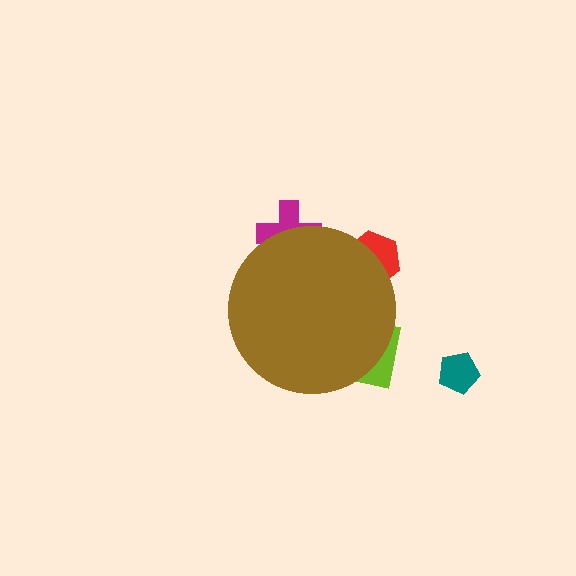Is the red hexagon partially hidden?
Yes, the red hexagon is partially hidden behind the brown circle.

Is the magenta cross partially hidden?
Yes, the magenta cross is partially hidden behind the brown circle.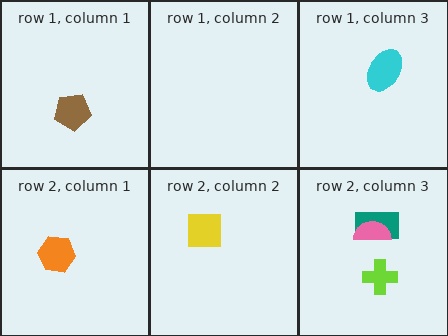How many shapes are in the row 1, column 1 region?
1.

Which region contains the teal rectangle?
The row 2, column 3 region.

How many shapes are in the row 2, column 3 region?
3.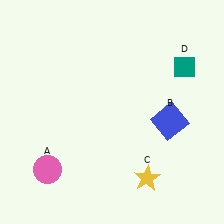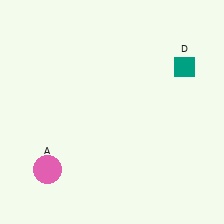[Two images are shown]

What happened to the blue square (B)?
The blue square (B) was removed in Image 2. It was in the bottom-right area of Image 1.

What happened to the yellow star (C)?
The yellow star (C) was removed in Image 2. It was in the bottom-right area of Image 1.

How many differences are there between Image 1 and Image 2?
There are 2 differences between the two images.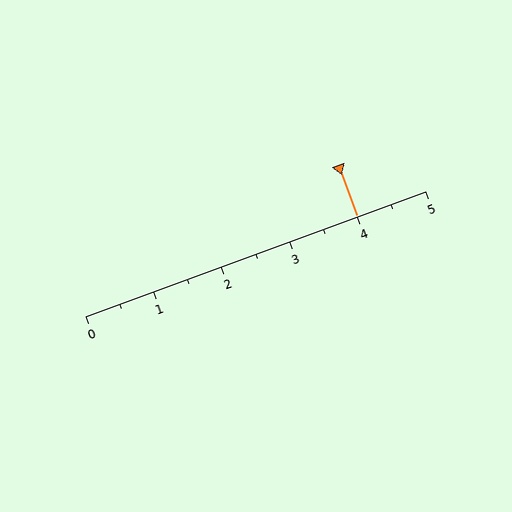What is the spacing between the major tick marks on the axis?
The major ticks are spaced 1 apart.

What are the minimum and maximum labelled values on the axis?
The axis runs from 0 to 5.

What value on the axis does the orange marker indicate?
The marker indicates approximately 4.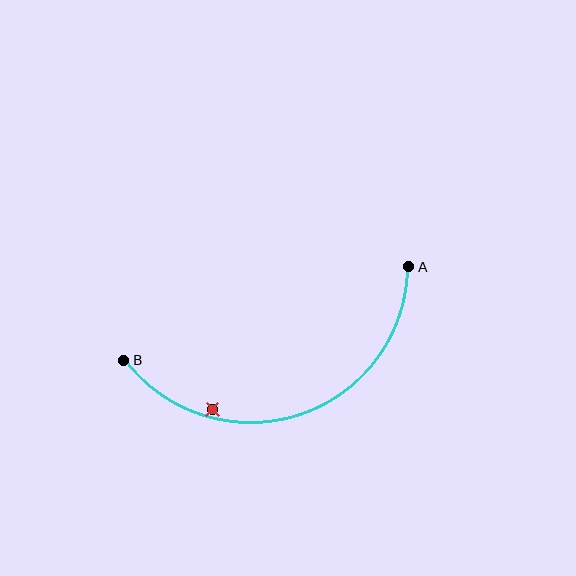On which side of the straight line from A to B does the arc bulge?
The arc bulges below the straight line connecting A and B.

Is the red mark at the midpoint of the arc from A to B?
No — the red mark does not lie on the arc at all. It sits slightly inside the curve.